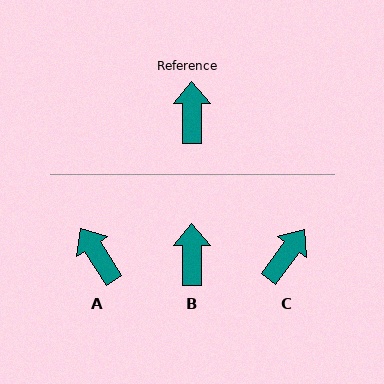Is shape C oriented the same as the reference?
No, it is off by about 37 degrees.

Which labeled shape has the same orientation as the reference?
B.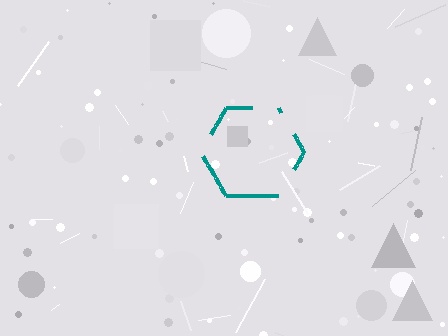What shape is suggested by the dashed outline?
The dashed outline suggests a hexagon.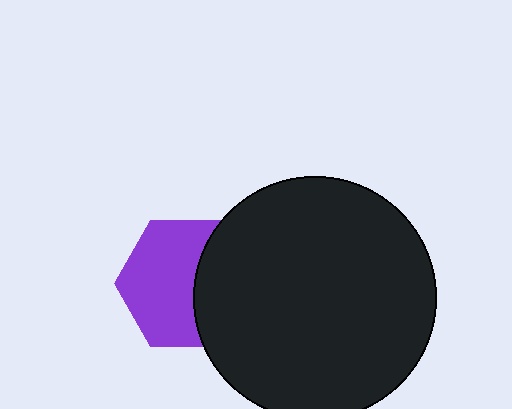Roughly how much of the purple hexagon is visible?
About half of it is visible (roughly 62%).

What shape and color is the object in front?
The object in front is a black circle.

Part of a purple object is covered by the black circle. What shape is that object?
It is a hexagon.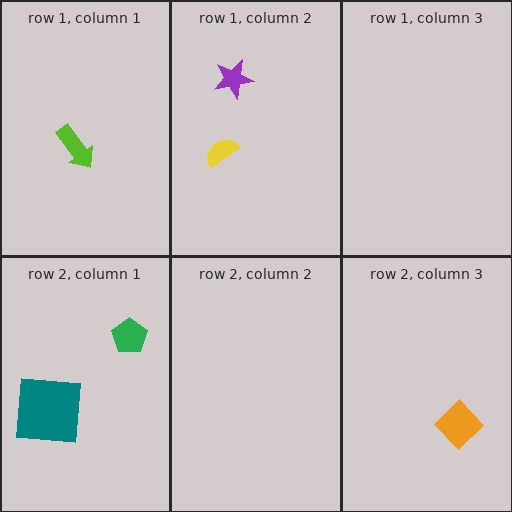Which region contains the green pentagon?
The row 2, column 1 region.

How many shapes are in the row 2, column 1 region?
2.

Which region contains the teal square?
The row 2, column 1 region.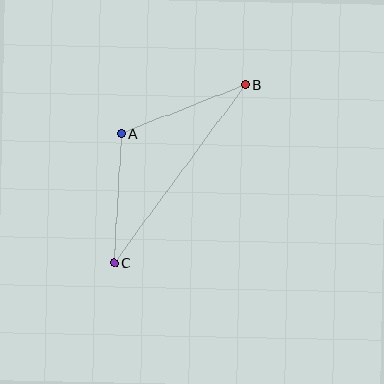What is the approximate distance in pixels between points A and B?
The distance between A and B is approximately 133 pixels.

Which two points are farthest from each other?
Points B and C are farthest from each other.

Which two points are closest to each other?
Points A and C are closest to each other.